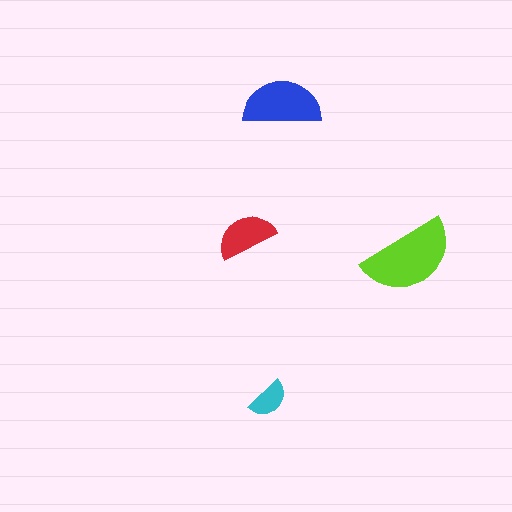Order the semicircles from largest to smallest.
the lime one, the blue one, the red one, the cyan one.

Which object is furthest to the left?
The red semicircle is leftmost.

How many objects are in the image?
There are 4 objects in the image.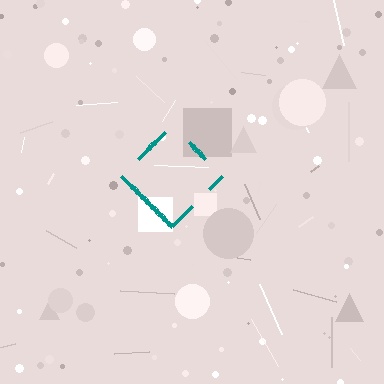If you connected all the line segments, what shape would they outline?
They would outline a diamond.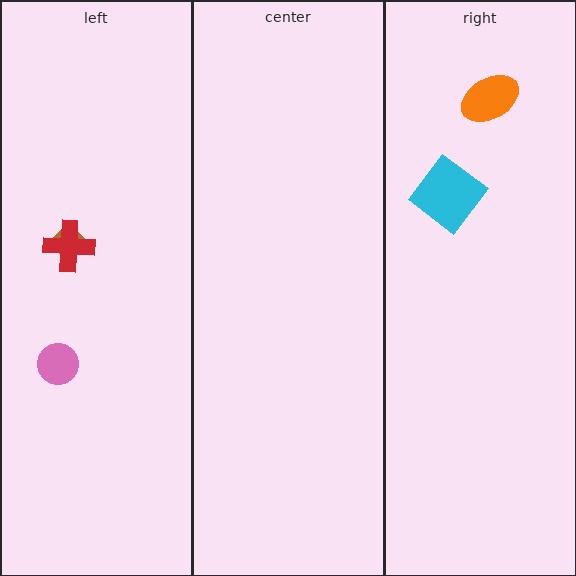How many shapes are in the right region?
2.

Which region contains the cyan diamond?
The right region.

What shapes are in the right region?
The cyan diamond, the orange ellipse.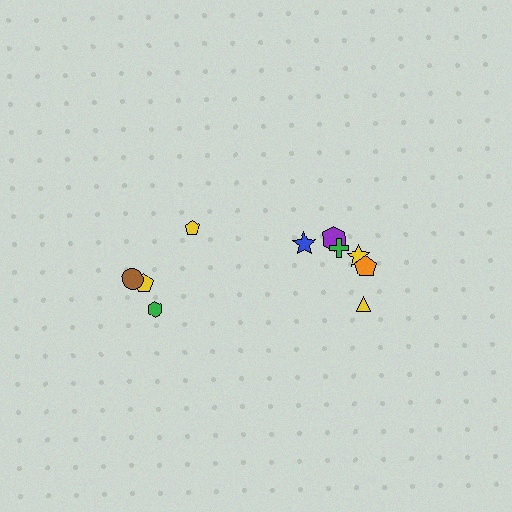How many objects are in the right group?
There are 6 objects.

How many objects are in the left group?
There are 4 objects.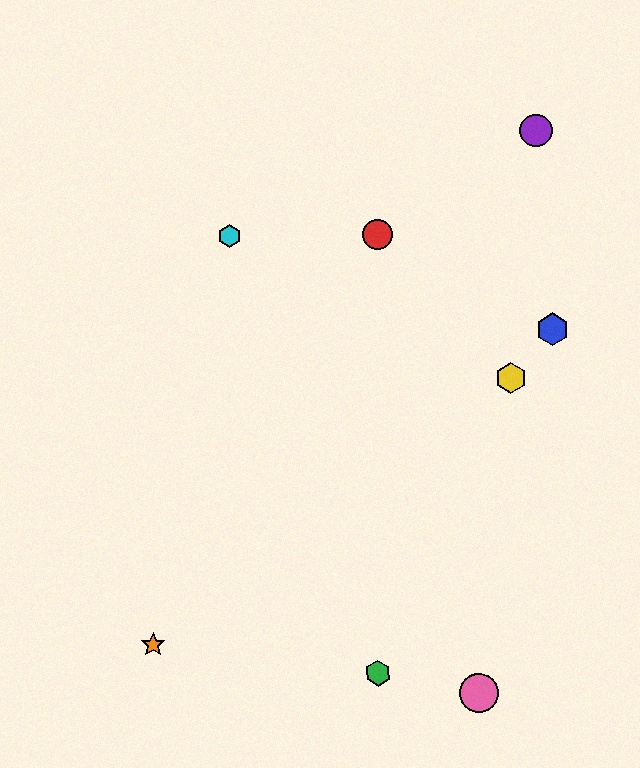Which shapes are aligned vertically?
The red circle, the green hexagon are aligned vertically.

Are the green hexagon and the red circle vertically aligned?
Yes, both are at x≈378.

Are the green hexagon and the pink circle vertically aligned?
No, the green hexagon is at x≈378 and the pink circle is at x≈479.